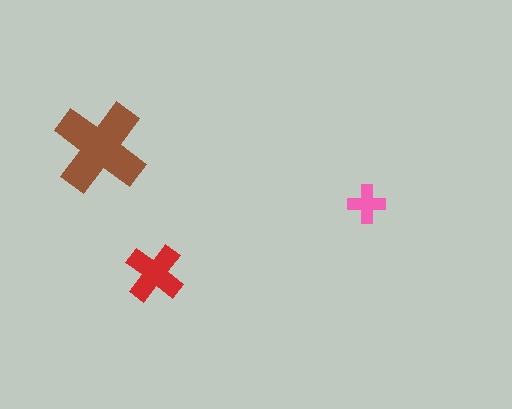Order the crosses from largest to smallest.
the brown one, the red one, the pink one.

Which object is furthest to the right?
The pink cross is rightmost.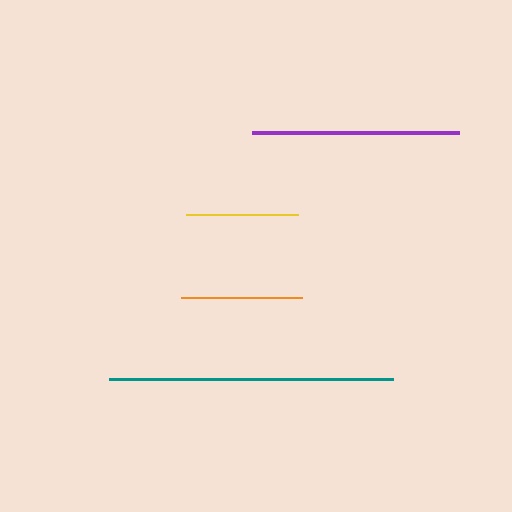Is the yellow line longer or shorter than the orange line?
The orange line is longer than the yellow line.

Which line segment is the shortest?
The yellow line is the shortest at approximately 112 pixels.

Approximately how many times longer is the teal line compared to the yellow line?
The teal line is approximately 2.5 times the length of the yellow line.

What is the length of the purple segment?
The purple segment is approximately 207 pixels long.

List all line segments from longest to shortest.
From longest to shortest: teal, purple, orange, yellow.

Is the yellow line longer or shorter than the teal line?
The teal line is longer than the yellow line.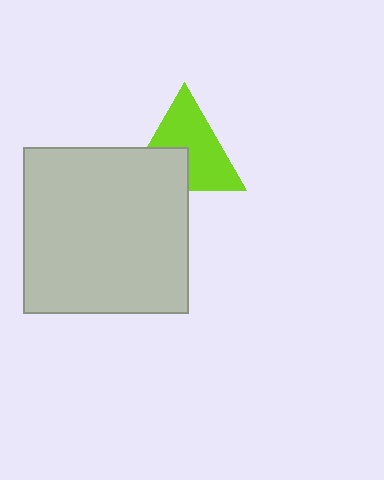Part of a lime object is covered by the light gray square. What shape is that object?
It is a triangle.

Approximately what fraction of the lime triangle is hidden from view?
Roughly 35% of the lime triangle is hidden behind the light gray square.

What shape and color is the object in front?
The object in front is a light gray square.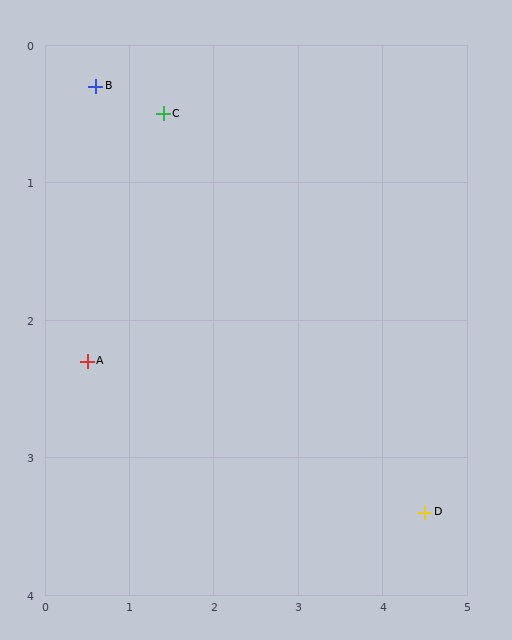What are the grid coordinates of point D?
Point D is at approximately (4.5, 3.4).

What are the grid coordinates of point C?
Point C is at approximately (1.4, 0.5).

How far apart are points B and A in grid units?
Points B and A are about 2.0 grid units apart.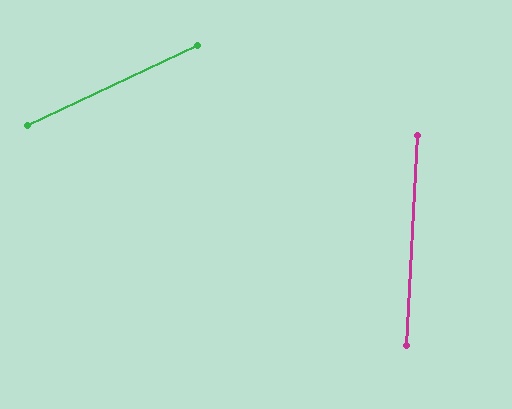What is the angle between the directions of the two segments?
Approximately 62 degrees.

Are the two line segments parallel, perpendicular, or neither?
Neither parallel nor perpendicular — they differ by about 62°.